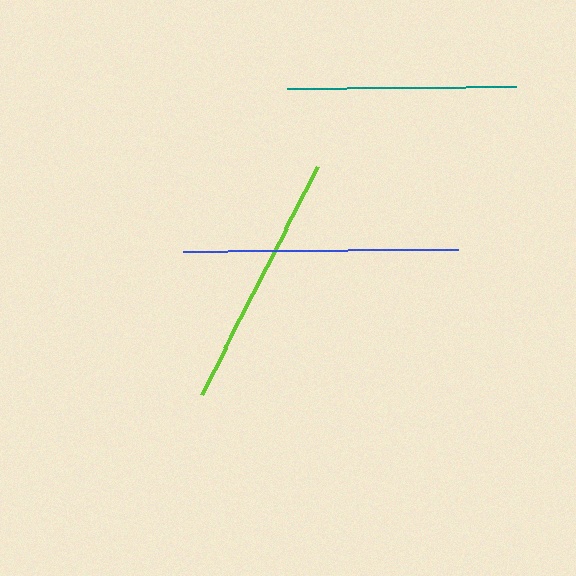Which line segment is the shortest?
The teal line is the shortest at approximately 229 pixels.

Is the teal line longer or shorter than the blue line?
The blue line is longer than the teal line.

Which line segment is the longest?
The blue line is the longest at approximately 275 pixels.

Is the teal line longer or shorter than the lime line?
The lime line is longer than the teal line.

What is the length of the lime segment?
The lime segment is approximately 256 pixels long.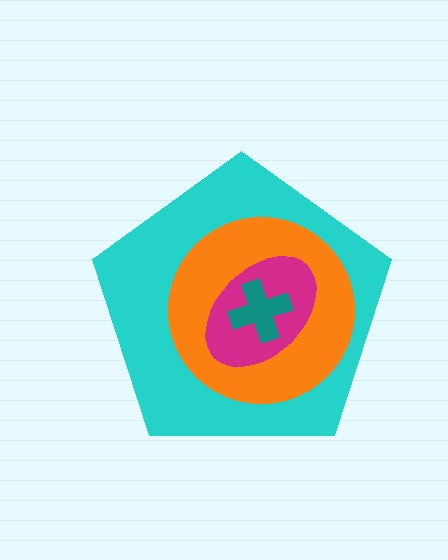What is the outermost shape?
The cyan pentagon.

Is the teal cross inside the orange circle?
Yes.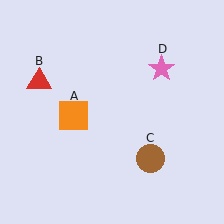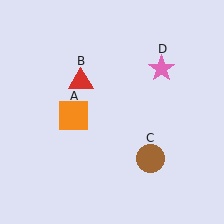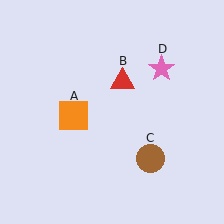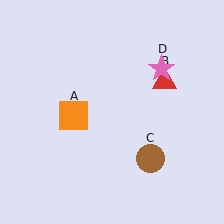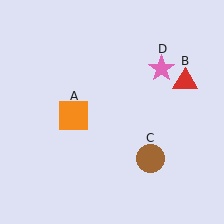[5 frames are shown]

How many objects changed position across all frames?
1 object changed position: red triangle (object B).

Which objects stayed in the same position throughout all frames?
Orange square (object A) and brown circle (object C) and pink star (object D) remained stationary.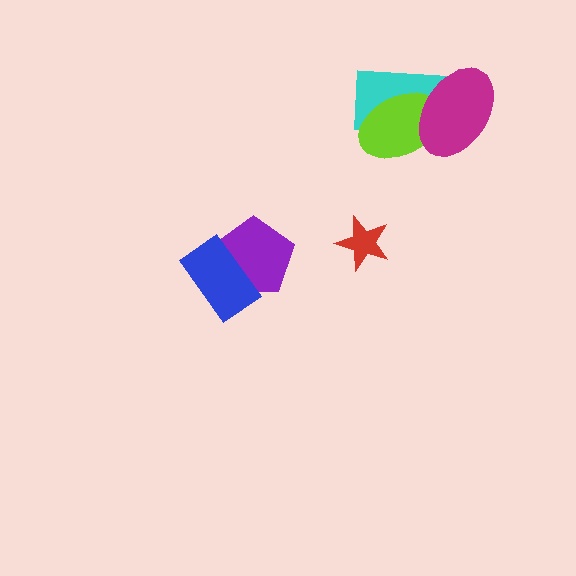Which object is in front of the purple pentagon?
The blue rectangle is in front of the purple pentagon.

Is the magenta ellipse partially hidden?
No, no other shape covers it.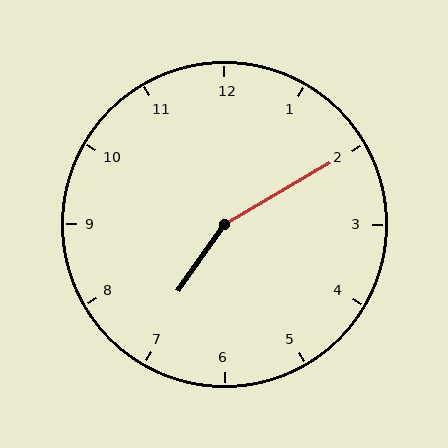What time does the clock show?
7:10.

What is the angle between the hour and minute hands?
Approximately 155 degrees.